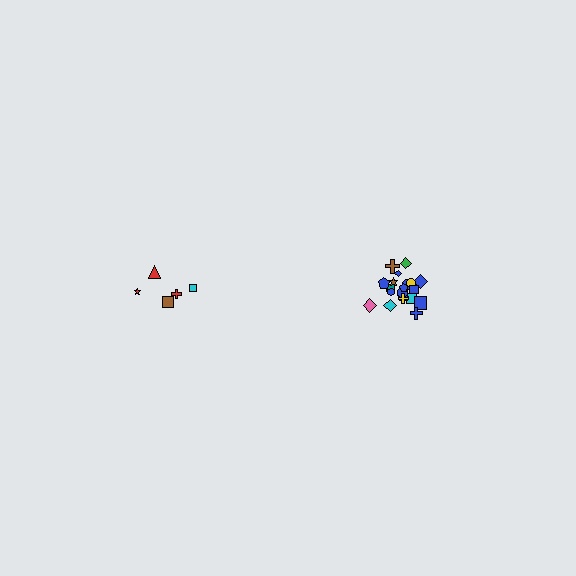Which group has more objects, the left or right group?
The right group.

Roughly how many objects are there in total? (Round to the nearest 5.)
Roughly 25 objects in total.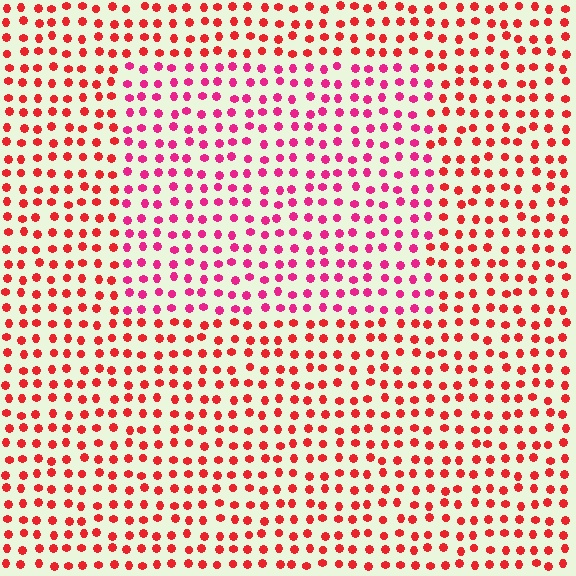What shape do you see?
I see a rectangle.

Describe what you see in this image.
The image is filled with small red elements in a uniform arrangement. A rectangle-shaped region is visible where the elements are tinted to a slightly different hue, forming a subtle color boundary.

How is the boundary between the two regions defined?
The boundary is defined purely by a slight shift in hue (about 30 degrees). Spacing, size, and orientation are identical on both sides.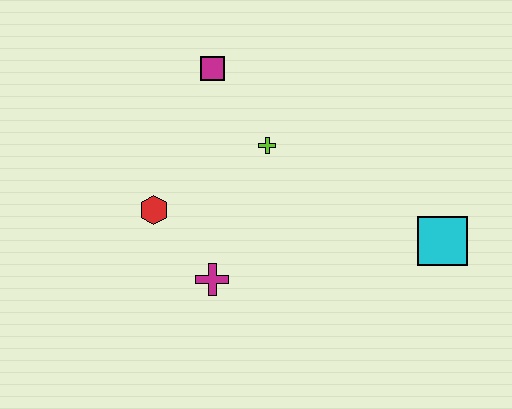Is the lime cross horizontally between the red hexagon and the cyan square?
Yes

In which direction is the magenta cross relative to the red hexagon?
The magenta cross is below the red hexagon.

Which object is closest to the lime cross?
The magenta square is closest to the lime cross.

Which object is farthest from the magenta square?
The cyan square is farthest from the magenta square.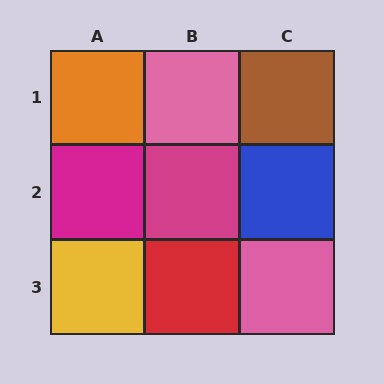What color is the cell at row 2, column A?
Magenta.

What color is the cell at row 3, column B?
Red.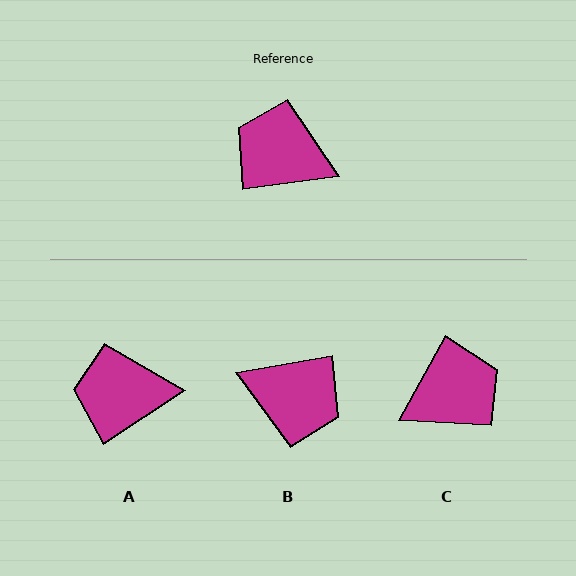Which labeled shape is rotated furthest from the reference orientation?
B, about 178 degrees away.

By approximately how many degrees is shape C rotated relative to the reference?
Approximately 127 degrees clockwise.